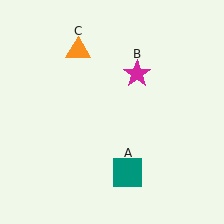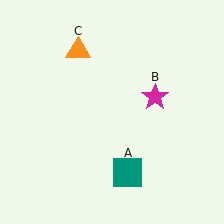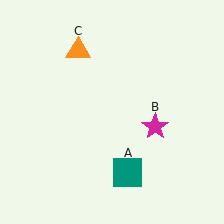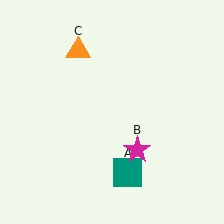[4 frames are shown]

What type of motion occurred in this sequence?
The magenta star (object B) rotated clockwise around the center of the scene.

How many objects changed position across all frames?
1 object changed position: magenta star (object B).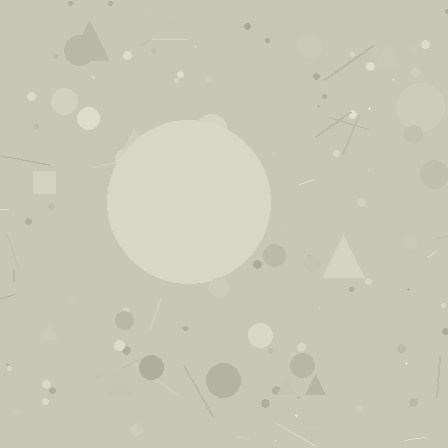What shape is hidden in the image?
A circle is hidden in the image.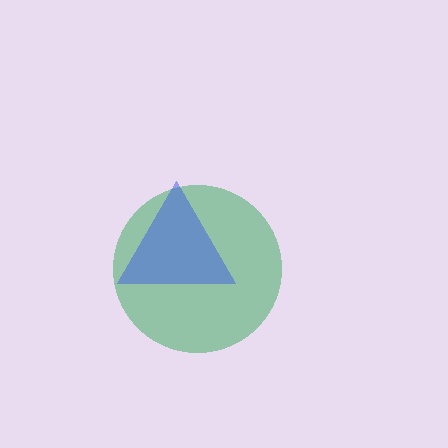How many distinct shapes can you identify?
There are 2 distinct shapes: a green circle, a blue triangle.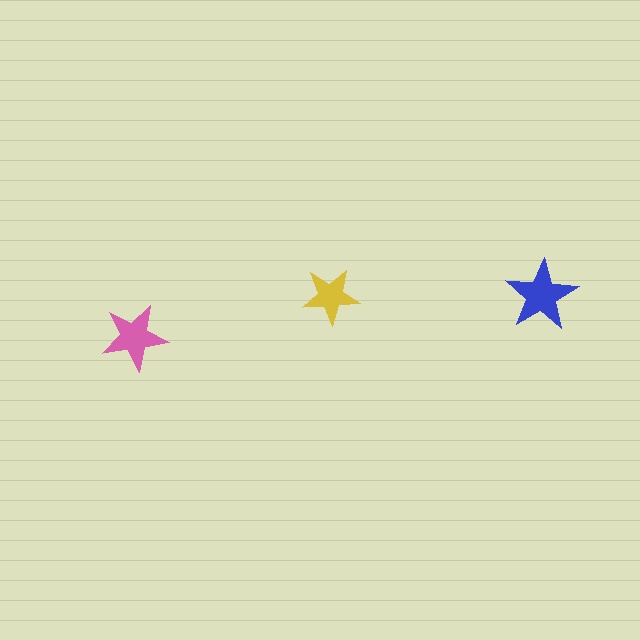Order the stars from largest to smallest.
the blue one, the pink one, the yellow one.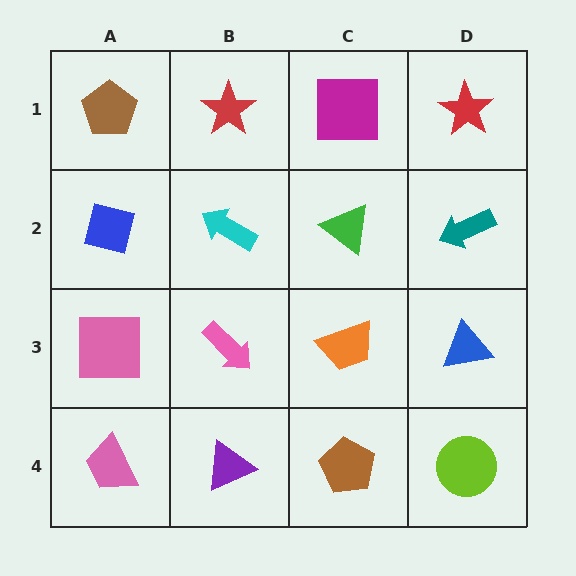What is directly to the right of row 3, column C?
A blue triangle.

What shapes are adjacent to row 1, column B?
A cyan arrow (row 2, column B), a brown pentagon (row 1, column A), a magenta square (row 1, column C).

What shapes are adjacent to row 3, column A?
A blue square (row 2, column A), a pink trapezoid (row 4, column A), a pink arrow (row 3, column B).